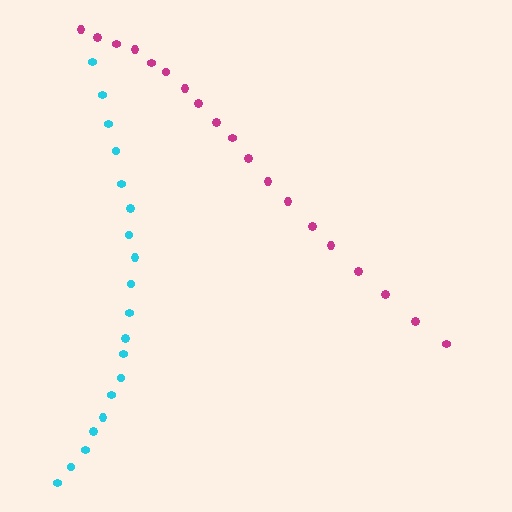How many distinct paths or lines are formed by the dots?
There are 2 distinct paths.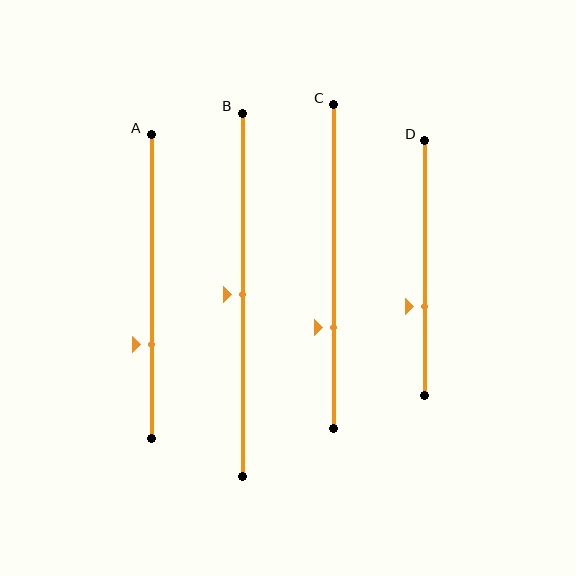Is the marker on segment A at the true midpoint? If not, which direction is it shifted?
No, the marker on segment A is shifted downward by about 19% of the segment length.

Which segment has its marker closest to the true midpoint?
Segment B has its marker closest to the true midpoint.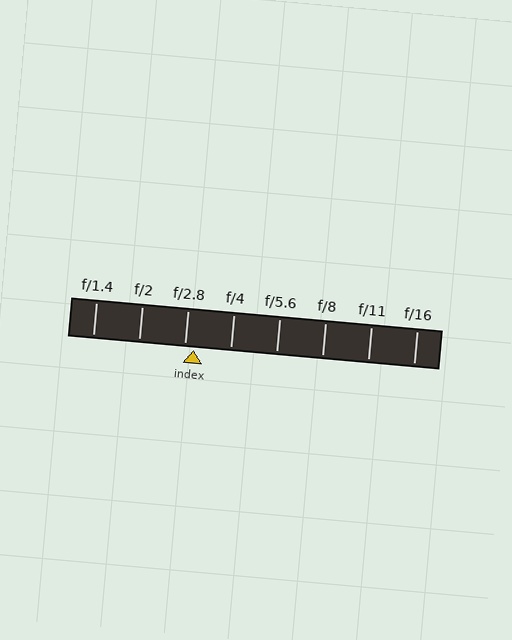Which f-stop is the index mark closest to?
The index mark is closest to f/2.8.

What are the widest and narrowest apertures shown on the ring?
The widest aperture shown is f/1.4 and the narrowest is f/16.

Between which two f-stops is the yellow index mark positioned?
The index mark is between f/2.8 and f/4.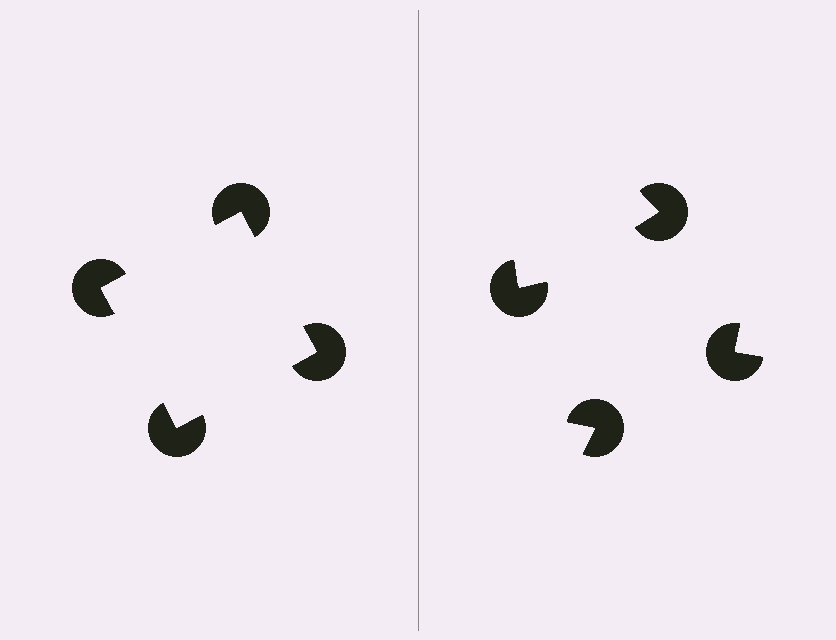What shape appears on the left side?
An illusory square.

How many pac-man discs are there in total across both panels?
8 — 4 on each side.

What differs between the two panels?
The pac-man discs are positioned identically on both sides; only the wedge orientations differ. On the left they align to a square; on the right they are misaligned.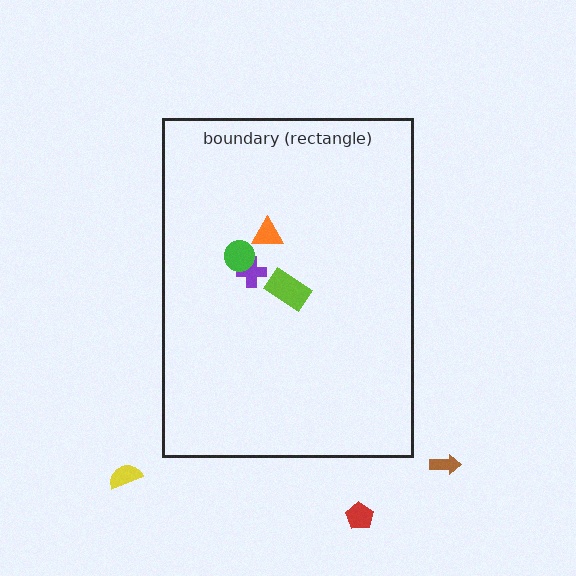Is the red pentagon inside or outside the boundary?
Outside.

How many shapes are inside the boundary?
4 inside, 3 outside.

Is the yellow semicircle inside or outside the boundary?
Outside.